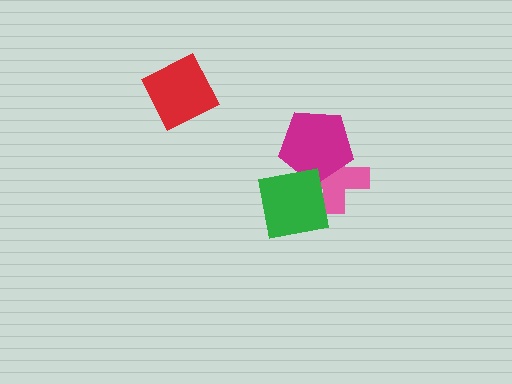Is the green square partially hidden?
No, no other shape covers it.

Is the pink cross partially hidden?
Yes, it is partially covered by another shape.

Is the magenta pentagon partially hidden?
Yes, it is partially covered by another shape.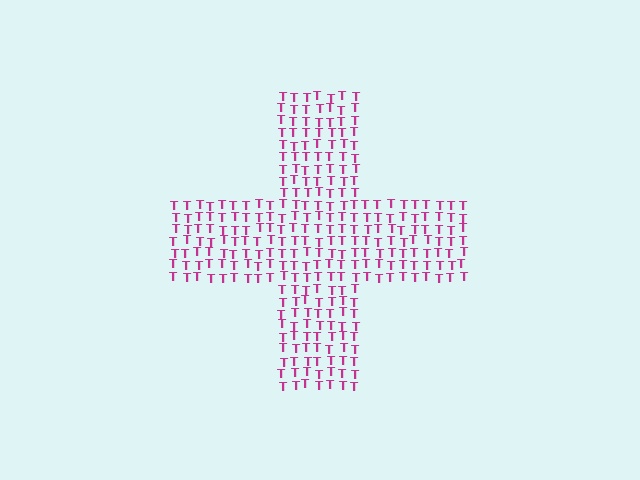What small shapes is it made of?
It is made of small letter T's.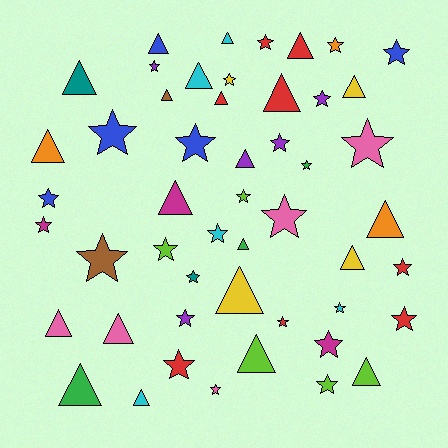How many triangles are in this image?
There are 22 triangles.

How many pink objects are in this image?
There are 5 pink objects.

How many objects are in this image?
There are 50 objects.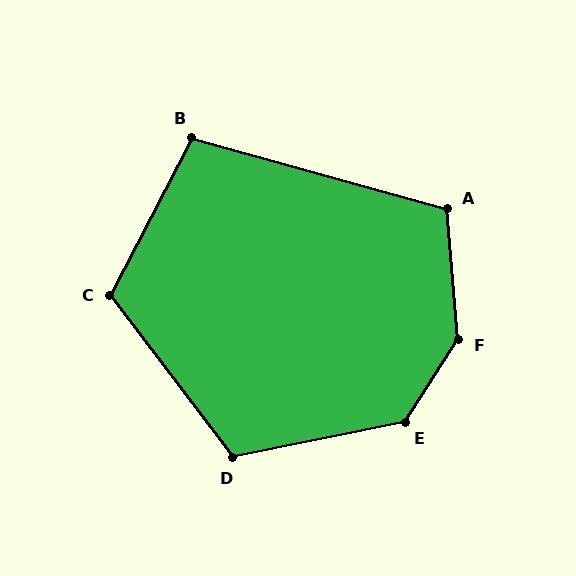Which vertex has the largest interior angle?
F, at approximately 142 degrees.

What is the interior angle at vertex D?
Approximately 116 degrees (obtuse).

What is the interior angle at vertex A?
Approximately 110 degrees (obtuse).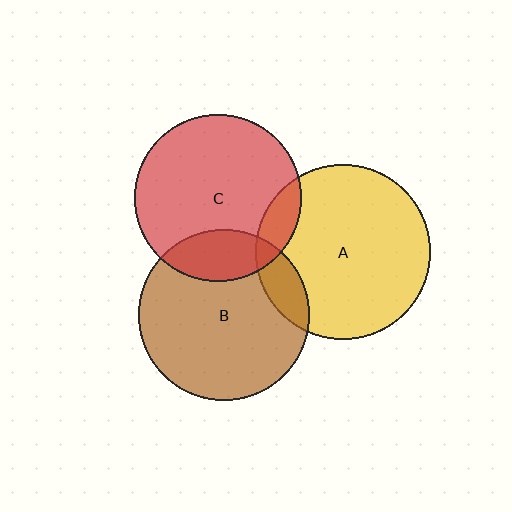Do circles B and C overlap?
Yes.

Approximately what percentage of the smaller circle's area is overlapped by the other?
Approximately 20%.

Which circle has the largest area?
Circle A (yellow).